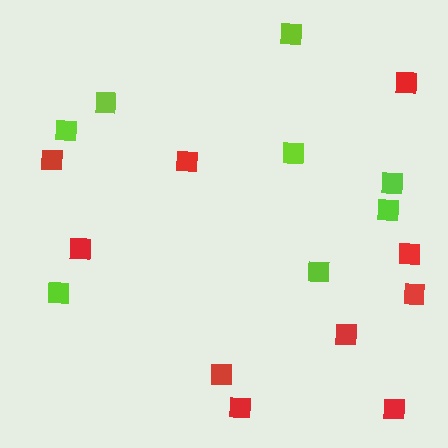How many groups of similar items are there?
There are 2 groups: one group of lime squares (8) and one group of red squares (10).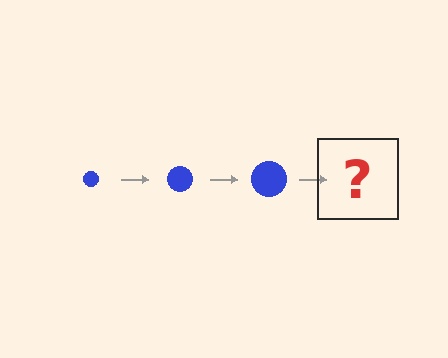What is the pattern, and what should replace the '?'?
The pattern is that the circle gets progressively larger each step. The '?' should be a blue circle, larger than the previous one.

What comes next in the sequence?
The next element should be a blue circle, larger than the previous one.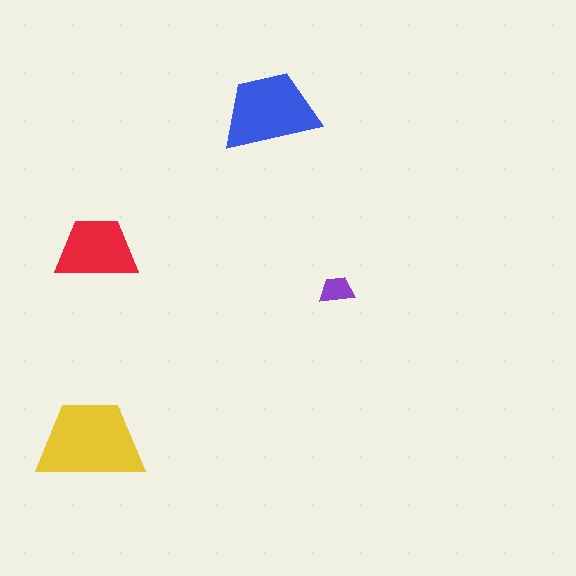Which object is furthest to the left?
The yellow trapezoid is leftmost.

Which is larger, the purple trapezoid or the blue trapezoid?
The blue one.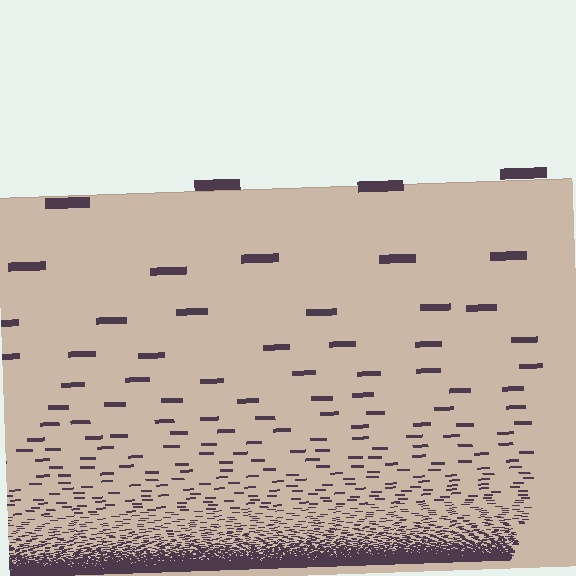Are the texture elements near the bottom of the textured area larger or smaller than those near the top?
Smaller. The gradient is inverted — elements near the bottom are smaller and denser.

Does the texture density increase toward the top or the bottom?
Density increases toward the bottom.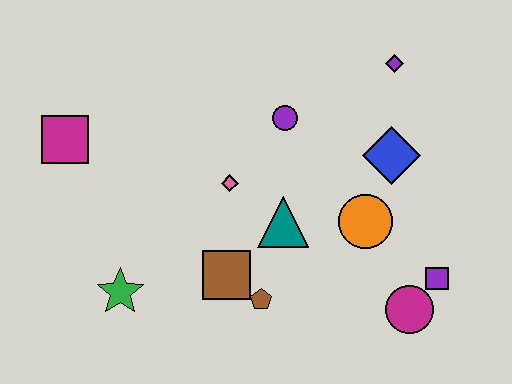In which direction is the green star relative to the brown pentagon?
The green star is to the left of the brown pentagon.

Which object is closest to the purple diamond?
The blue diamond is closest to the purple diamond.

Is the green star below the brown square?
Yes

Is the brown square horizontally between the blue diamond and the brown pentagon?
No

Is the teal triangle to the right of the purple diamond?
No